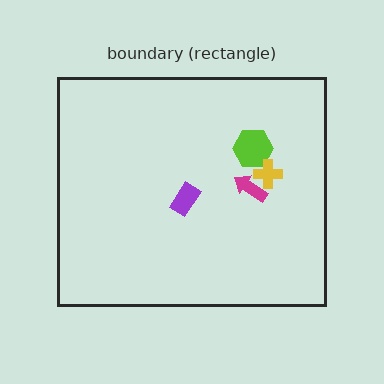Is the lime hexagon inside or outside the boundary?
Inside.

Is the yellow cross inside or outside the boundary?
Inside.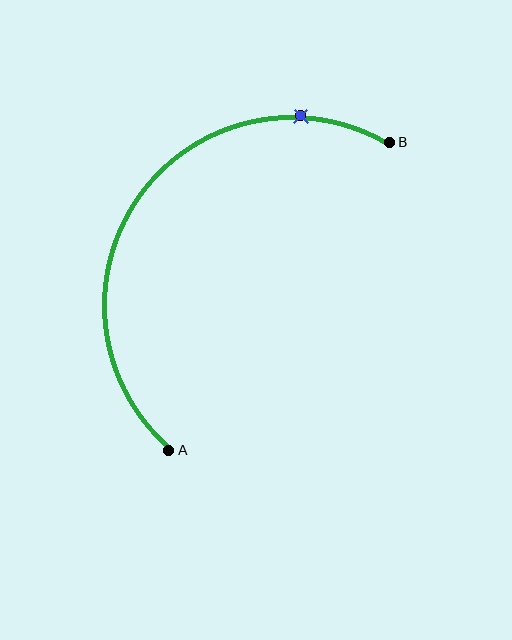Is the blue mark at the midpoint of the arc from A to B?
No. The blue mark lies on the arc but is closer to endpoint B. The arc midpoint would be at the point on the curve equidistant along the arc from both A and B.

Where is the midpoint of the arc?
The arc midpoint is the point on the curve farthest from the straight line joining A and B. It sits above and to the left of that line.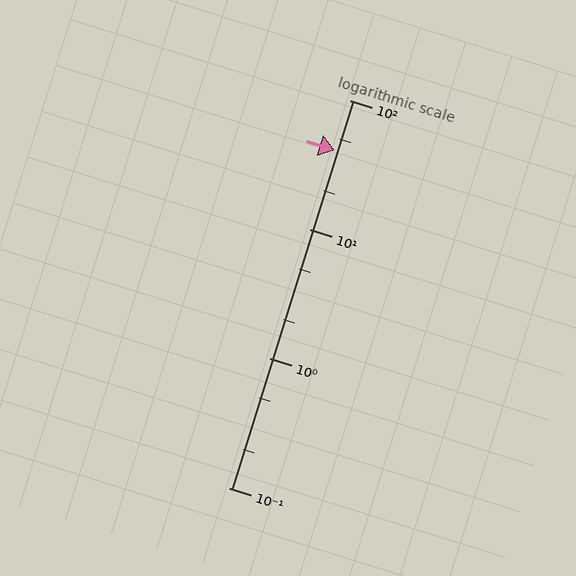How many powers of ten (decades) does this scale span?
The scale spans 3 decades, from 0.1 to 100.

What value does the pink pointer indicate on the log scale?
The pointer indicates approximately 41.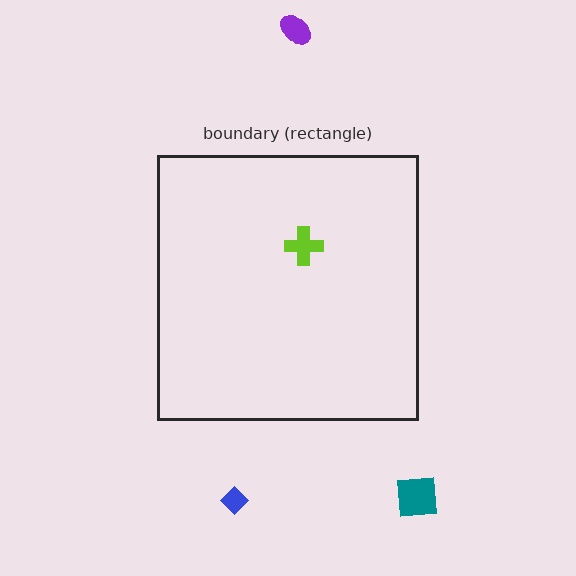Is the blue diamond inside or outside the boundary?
Outside.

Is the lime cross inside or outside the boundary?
Inside.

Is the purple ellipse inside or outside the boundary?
Outside.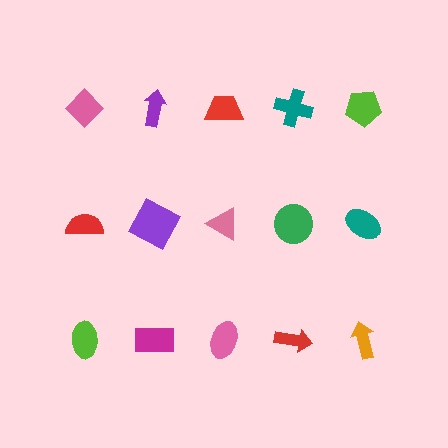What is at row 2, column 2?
A purple square.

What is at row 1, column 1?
A pink diamond.